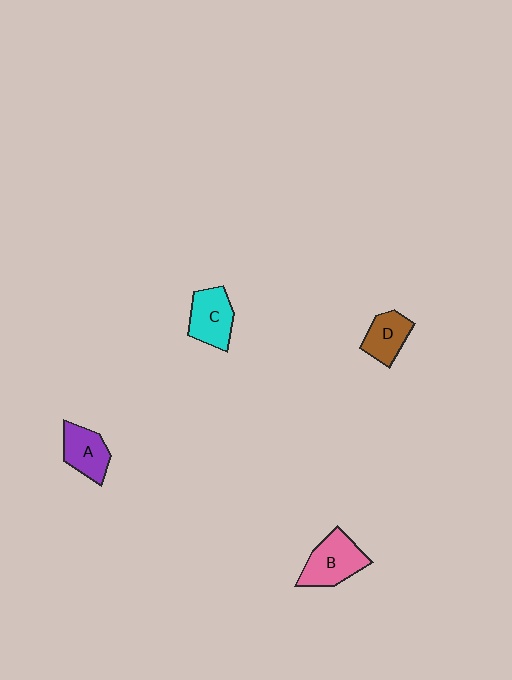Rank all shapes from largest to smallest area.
From largest to smallest: B (pink), C (cyan), A (purple), D (brown).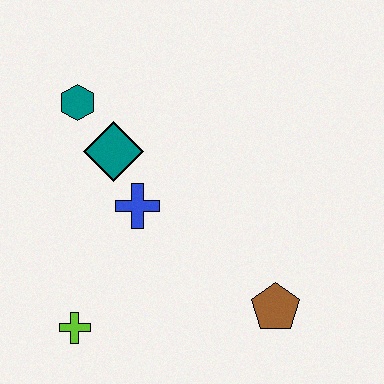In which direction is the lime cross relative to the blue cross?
The lime cross is below the blue cross.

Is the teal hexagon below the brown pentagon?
No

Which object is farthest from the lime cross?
The teal hexagon is farthest from the lime cross.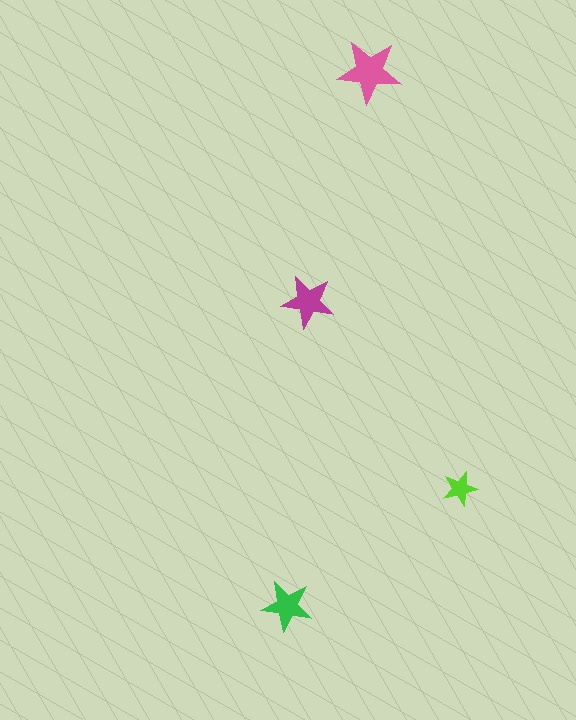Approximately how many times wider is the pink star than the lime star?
About 2 times wider.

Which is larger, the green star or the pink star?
The pink one.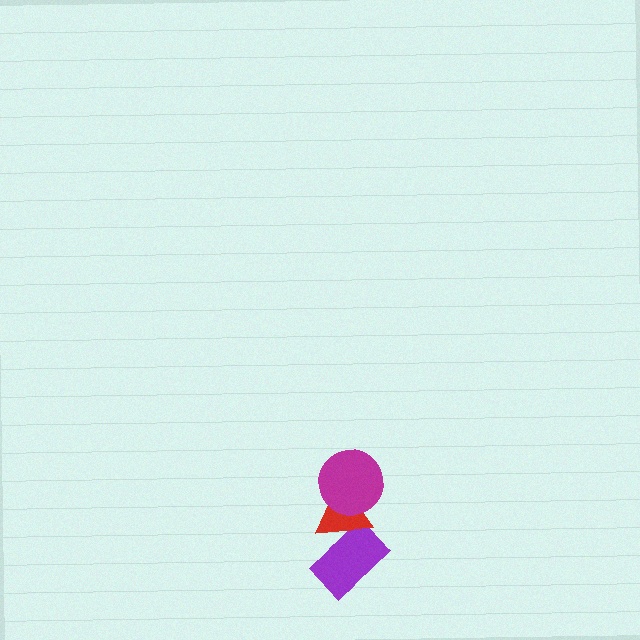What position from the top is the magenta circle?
The magenta circle is 1st from the top.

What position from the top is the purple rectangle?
The purple rectangle is 3rd from the top.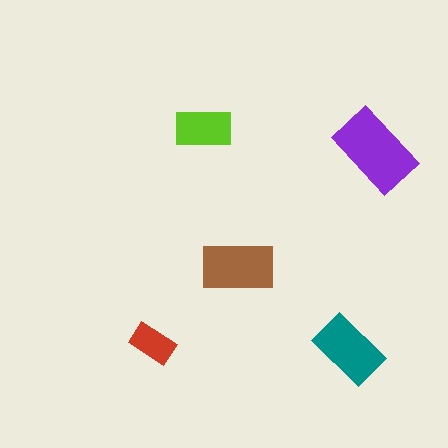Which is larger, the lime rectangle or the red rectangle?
The lime one.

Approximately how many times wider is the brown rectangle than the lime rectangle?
About 1.5 times wider.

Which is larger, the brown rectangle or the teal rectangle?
The brown one.